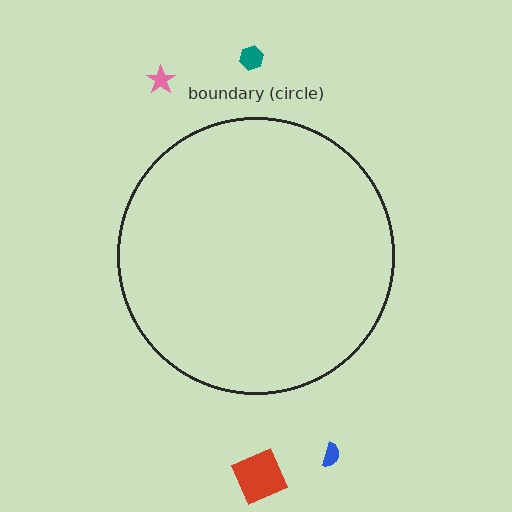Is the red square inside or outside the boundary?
Outside.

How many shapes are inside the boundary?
0 inside, 4 outside.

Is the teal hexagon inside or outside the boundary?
Outside.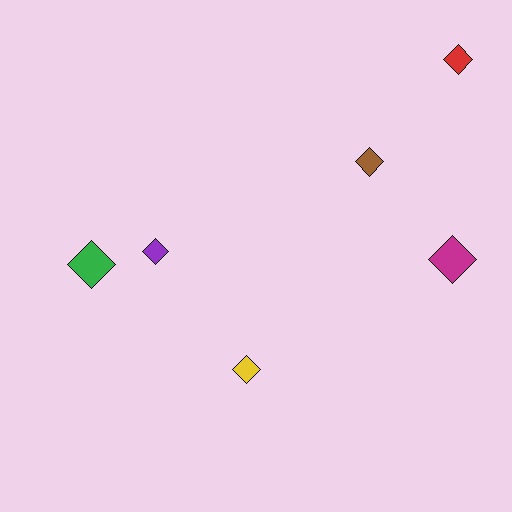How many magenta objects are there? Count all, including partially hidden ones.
There is 1 magenta object.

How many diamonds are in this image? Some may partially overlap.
There are 6 diamonds.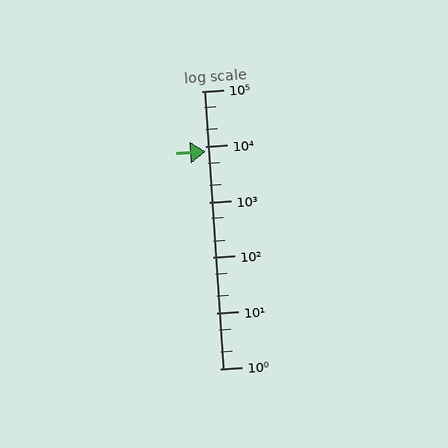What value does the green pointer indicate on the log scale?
The pointer indicates approximately 8300.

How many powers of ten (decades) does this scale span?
The scale spans 5 decades, from 1 to 100000.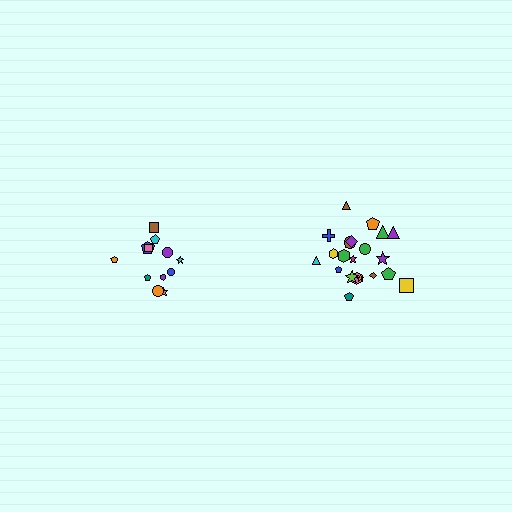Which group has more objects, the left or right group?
The right group.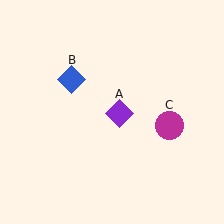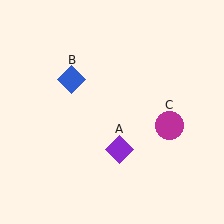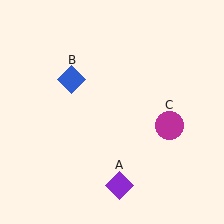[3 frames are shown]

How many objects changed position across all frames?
1 object changed position: purple diamond (object A).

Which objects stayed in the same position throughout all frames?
Blue diamond (object B) and magenta circle (object C) remained stationary.